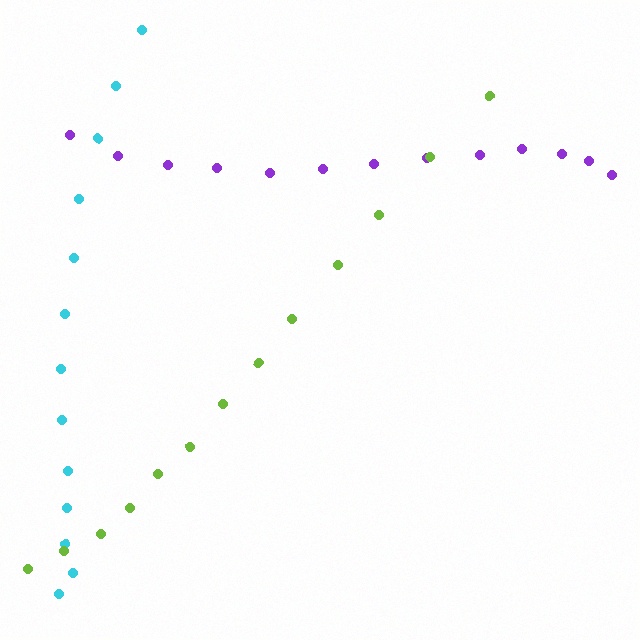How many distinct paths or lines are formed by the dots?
There are 3 distinct paths.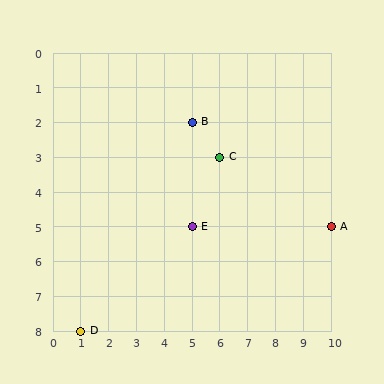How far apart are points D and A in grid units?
Points D and A are 9 columns and 3 rows apart (about 9.5 grid units diagonally).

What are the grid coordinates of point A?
Point A is at grid coordinates (10, 5).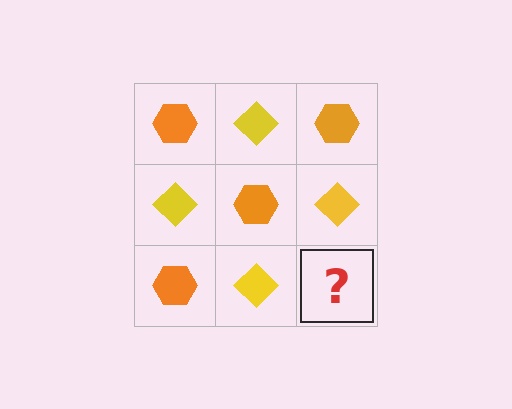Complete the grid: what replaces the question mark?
The question mark should be replaced with an orange hexagon.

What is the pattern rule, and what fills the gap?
The rule is that it alternates orange hexagon and yellow diamond in a checkerboard pattern. The gap should be filled with an orange hexagon.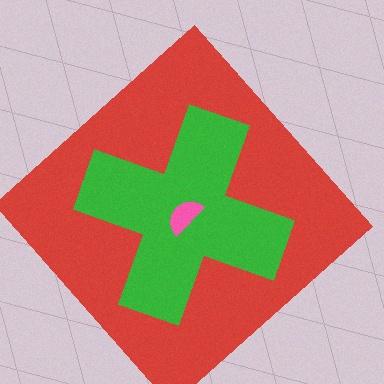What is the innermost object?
The pink semicircle.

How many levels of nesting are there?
3.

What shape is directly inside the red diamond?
The green cross.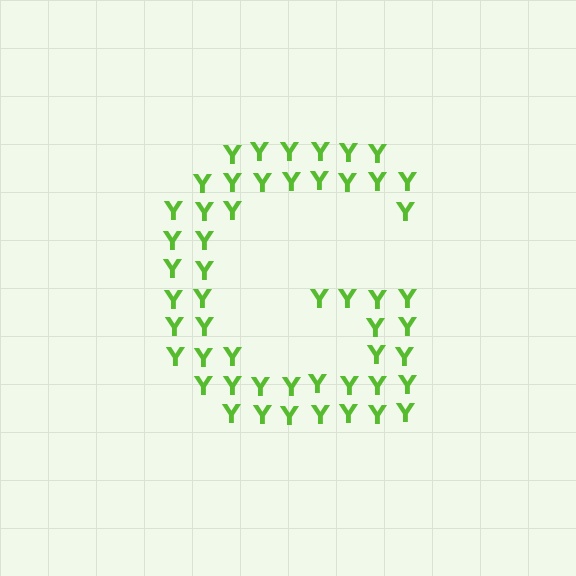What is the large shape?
The large shape is the letter G.